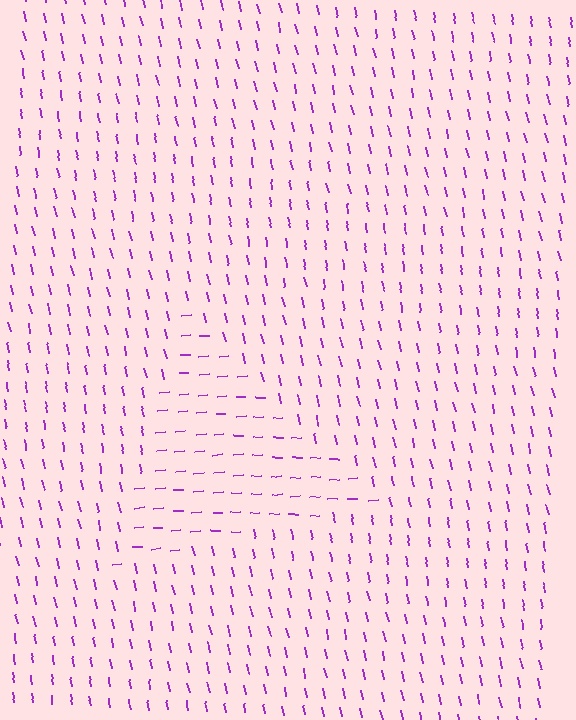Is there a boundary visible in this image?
Yes, there is a texture boundary formed by a change in line orientation.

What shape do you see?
I see a triangle.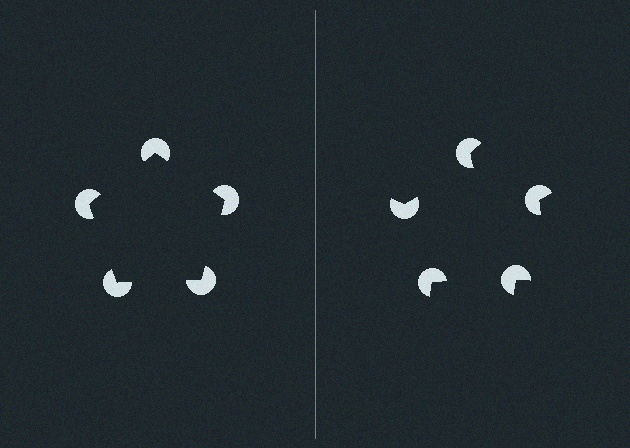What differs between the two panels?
The pac-man discs are positioned identically on both sides; only the wedge orientations differ. On the left they align to a pentagon; on the right they are misaligned.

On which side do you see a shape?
An illusory pentagon appears on the left side. On the right side the wedge cuts are rotated, so no coherent shape forms.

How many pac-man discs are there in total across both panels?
10 — 5 on each side.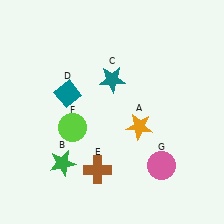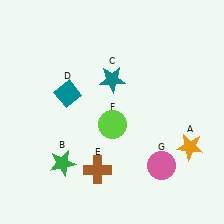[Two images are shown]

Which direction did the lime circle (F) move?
The lime circle (F) moved right.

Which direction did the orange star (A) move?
The orange star (A) moved right.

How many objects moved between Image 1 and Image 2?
2 objects moved between the two images.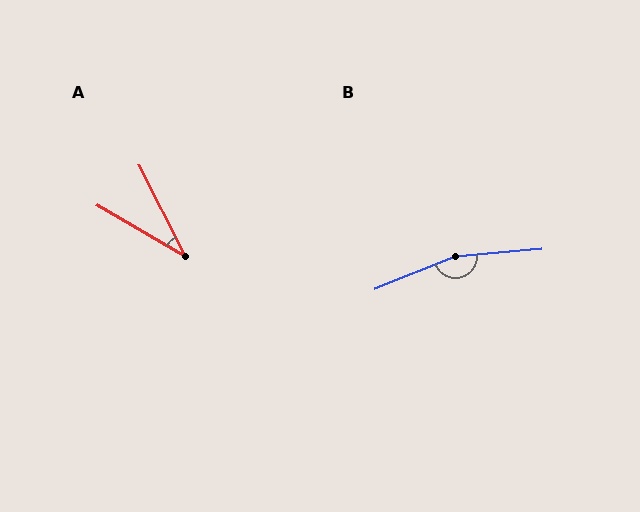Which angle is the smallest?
A, at approximately 33 degrees.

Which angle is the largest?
B, at approximately 163 degrees.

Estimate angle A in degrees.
Approximately 33 degrees.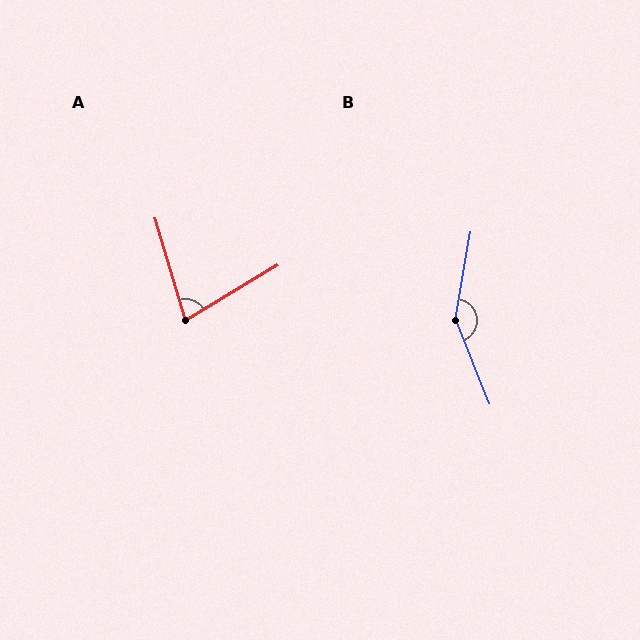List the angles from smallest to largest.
A (76°), B (148°).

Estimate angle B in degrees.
Approximately 148 degrees.